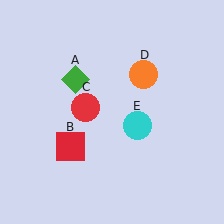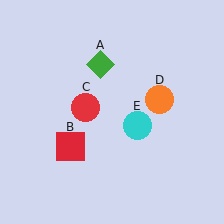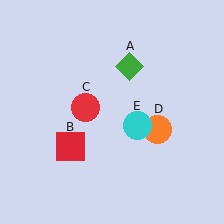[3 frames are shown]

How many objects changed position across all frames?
2 objects changed position: green diamond (object A), orange circle (object D).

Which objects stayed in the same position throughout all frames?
Red square (object B) and red circle (object C) and cyan circle (object E) remained stationary.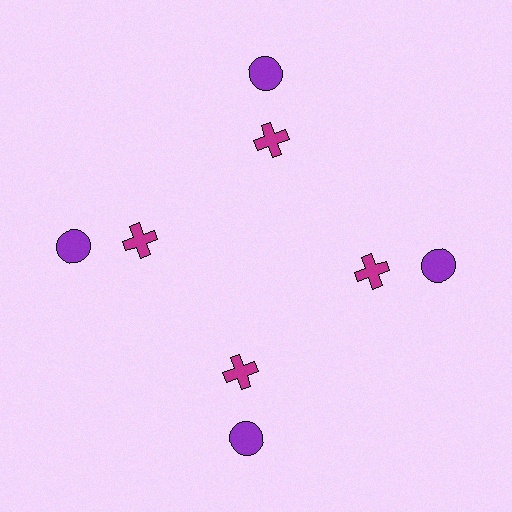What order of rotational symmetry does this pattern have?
This pattern has 4-fold rotational symmetry.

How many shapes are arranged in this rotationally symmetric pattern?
There are 8 shapes, arranged in 4 groups of 2.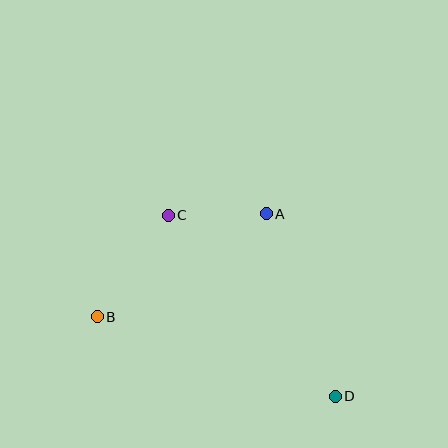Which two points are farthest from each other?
Points B and D are farthest from each other.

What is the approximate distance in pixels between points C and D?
The distance between C and D is approximately 246 pixels.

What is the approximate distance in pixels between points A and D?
The distance between A and D is approximately 195 pixels.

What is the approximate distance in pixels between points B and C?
The distance between B and C is approximately 124 pixels.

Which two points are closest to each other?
Points A and C are closest to each other.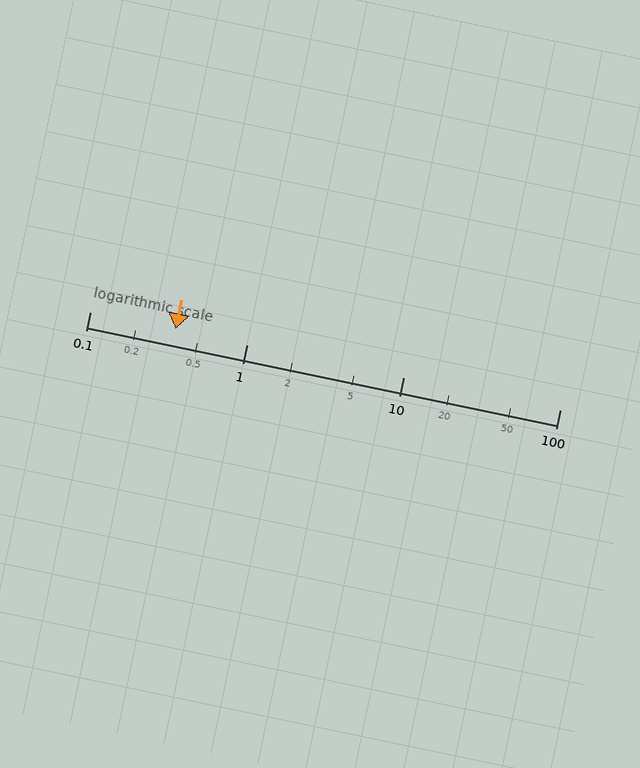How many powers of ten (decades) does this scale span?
The scale spans 3 decades, from 0.1 to 100.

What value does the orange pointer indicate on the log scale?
The pointer indicates approximately 0.35.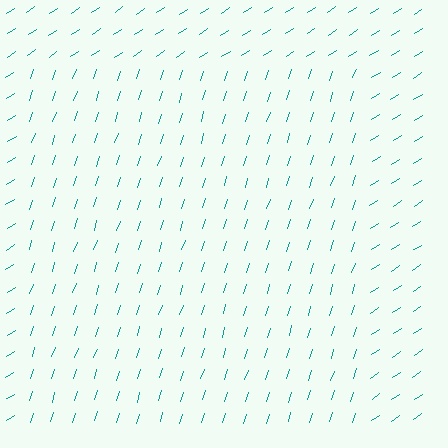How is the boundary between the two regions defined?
The boundary is defined purely by a change in line orientation (approximately 39 degrees difference). All lines are the same color and thickness.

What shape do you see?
I see a rectangle.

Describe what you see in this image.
The image is filled with small teal line segments. A rectangle region in the image has lines oriented differently from the surrounding lines, creating a visible texture boundary.